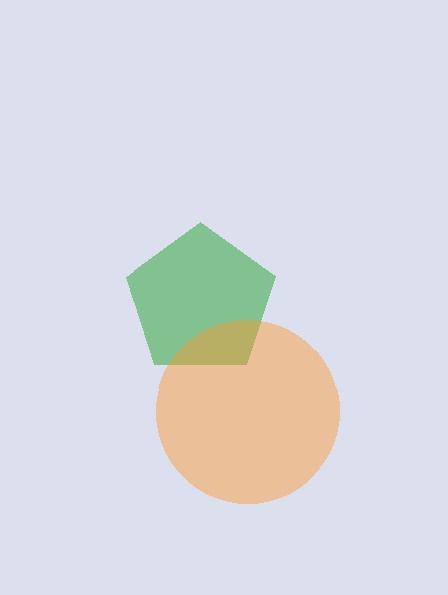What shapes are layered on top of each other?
The layered shapes are: a green pentagon, an orange circle.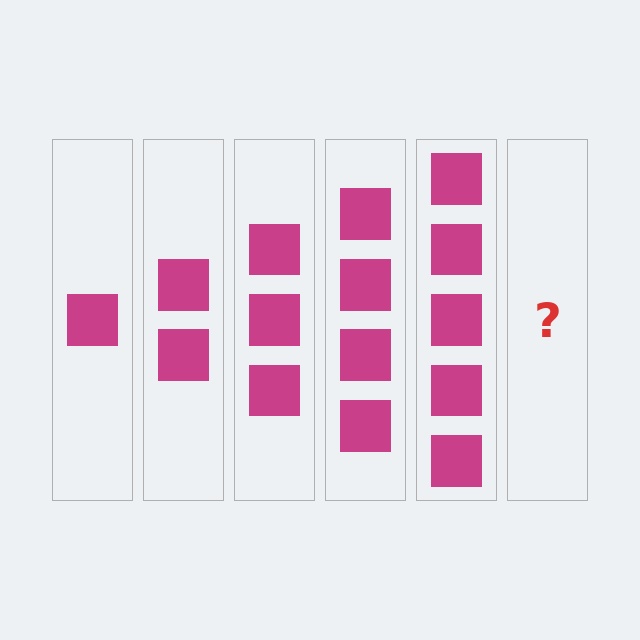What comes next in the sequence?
The next element should be 6 squares.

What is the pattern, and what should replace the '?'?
The pattern is that each step adds one more square. The '?' should be 6 squares.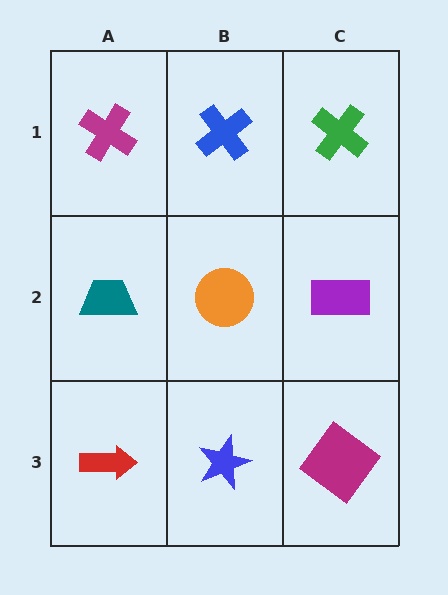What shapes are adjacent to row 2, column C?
A green cross (row 1, column C), a magenta diamond (row 3, column C), an orange circle (row 2, column B).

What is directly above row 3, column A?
A teal trapezoid.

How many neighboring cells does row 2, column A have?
3.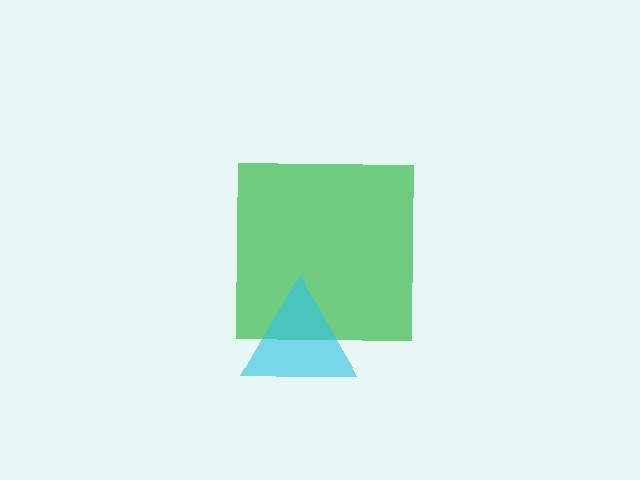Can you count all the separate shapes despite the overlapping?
Yes, there are 2 separate shapes.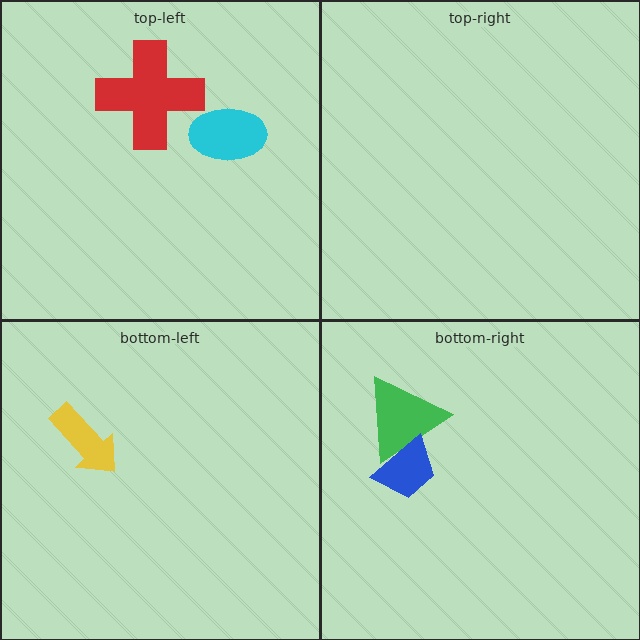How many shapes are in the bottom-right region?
2.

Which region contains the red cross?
The top-left region.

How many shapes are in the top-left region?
2.